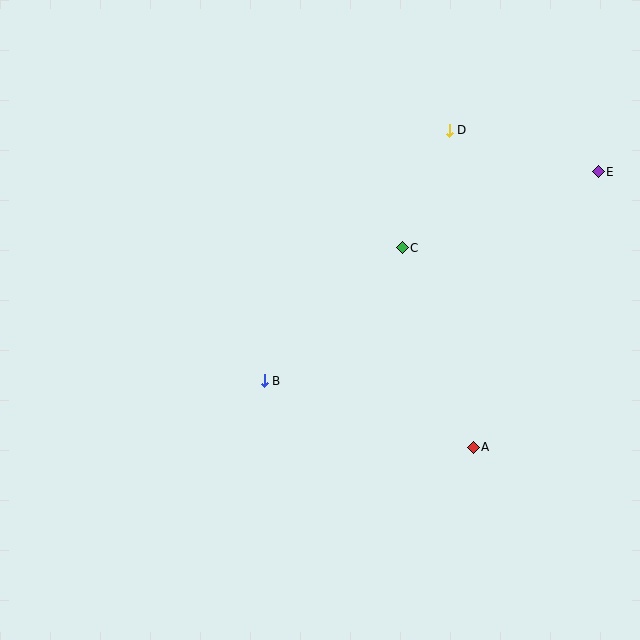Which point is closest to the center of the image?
Point B at (264, 381) is closest to the center.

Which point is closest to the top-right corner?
Point E is closest to the top-right corner.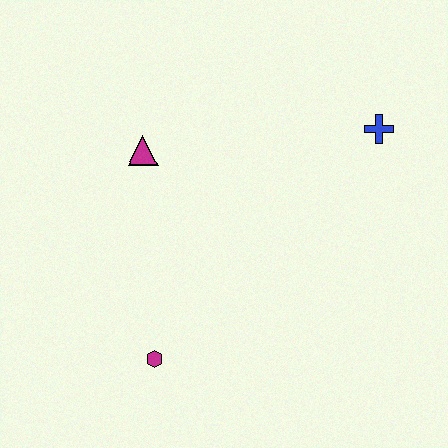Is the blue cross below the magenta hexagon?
No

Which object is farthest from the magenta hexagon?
The blue cross is farthest from the magenta hexagon.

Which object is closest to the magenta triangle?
The magenta hexagon is closest to the magenta triangle.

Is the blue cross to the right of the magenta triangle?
Yes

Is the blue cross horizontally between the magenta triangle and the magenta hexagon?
No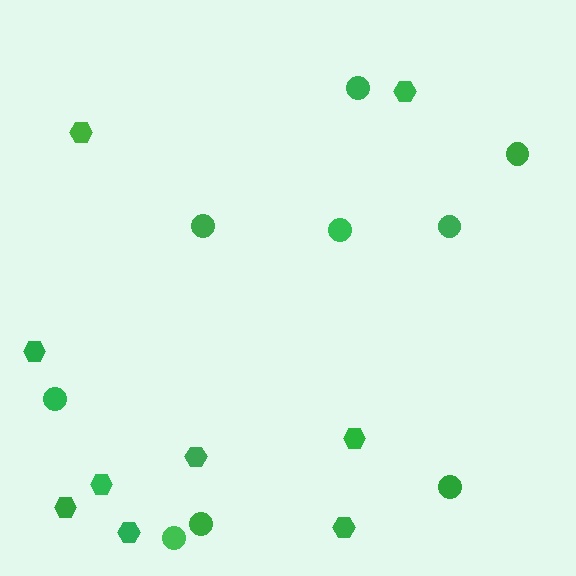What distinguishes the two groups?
There are 2 groups: one group of circles (9) and one group of hexagons (9).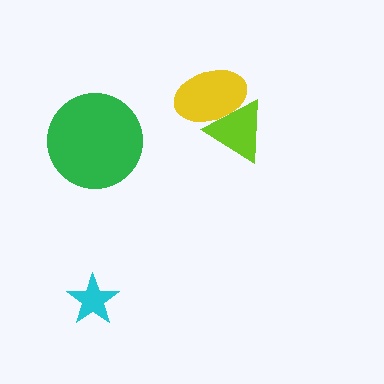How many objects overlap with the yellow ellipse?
1 object overlaps with the yellow ellipse.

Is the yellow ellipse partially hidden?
Yes, it is partially covered by another shape.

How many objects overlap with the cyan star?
0 objects overlap with the cyan star.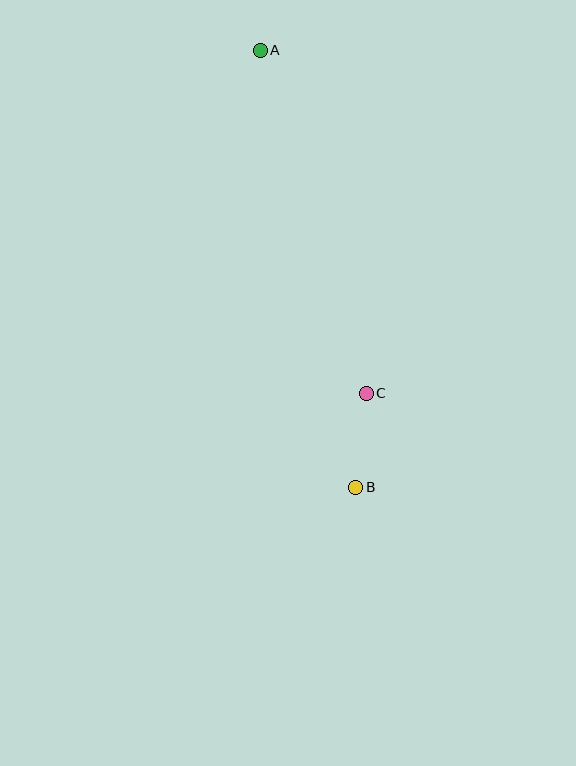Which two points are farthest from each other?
Points A and B are farthest from each other.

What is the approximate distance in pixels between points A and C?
The distance between A and C is approximately 359 pixels.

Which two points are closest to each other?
Points B and C are closest to each other.